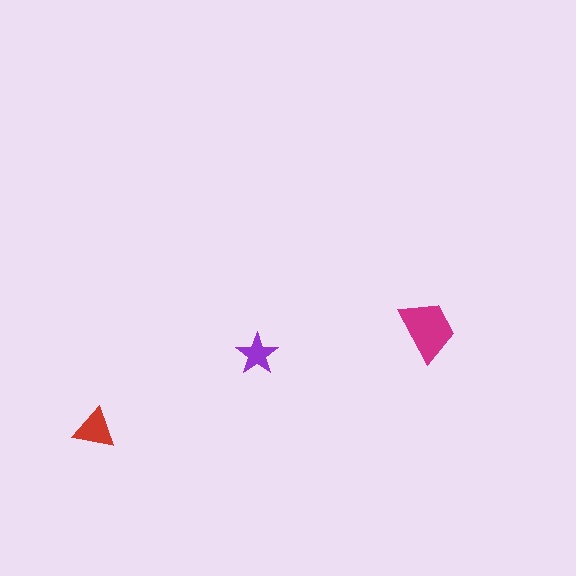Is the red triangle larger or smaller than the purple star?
Larger.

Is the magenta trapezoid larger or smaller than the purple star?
Larger.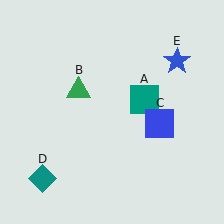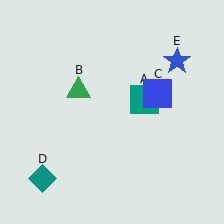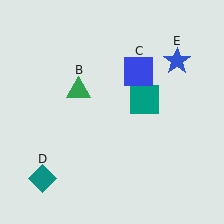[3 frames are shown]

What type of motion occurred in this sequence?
The blue square (object C) rotated counterclockwise around the center of the scene.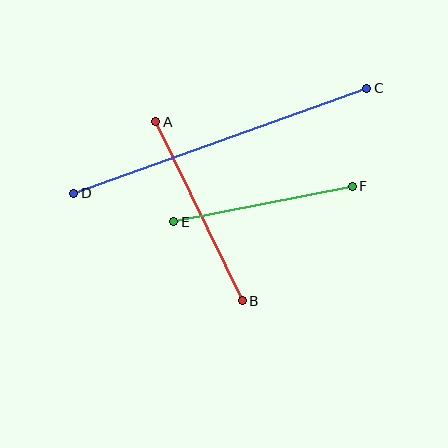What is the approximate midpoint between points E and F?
The midpoint is at approximately (263, 204) pixels.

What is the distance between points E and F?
The distance is approximately 182 pixels.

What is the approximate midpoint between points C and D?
The midpoint is at approximately (220, 141) pixels.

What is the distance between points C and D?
The distance is approximately 311 pixels.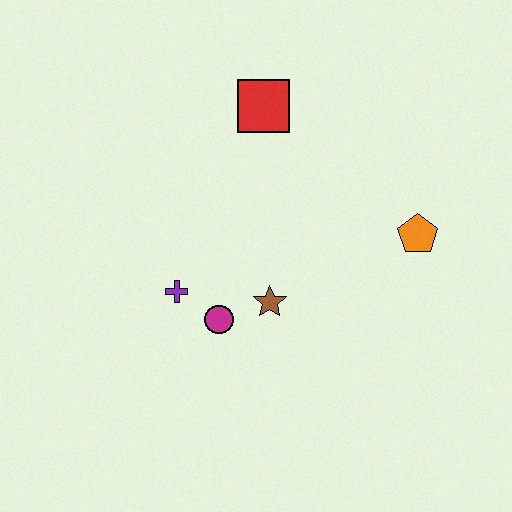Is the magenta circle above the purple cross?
No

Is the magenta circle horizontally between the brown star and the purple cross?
Yes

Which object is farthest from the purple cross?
The orange pentagon is farthest from the purple cross.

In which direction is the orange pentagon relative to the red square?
The orange pentagon is to the right of the red square.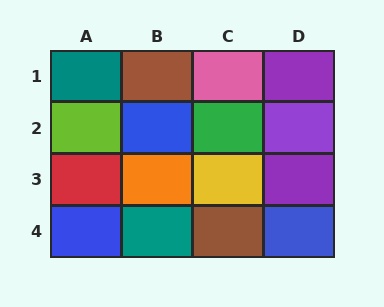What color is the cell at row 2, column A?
Lime.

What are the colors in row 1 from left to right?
Teal, brown, pink, purple.